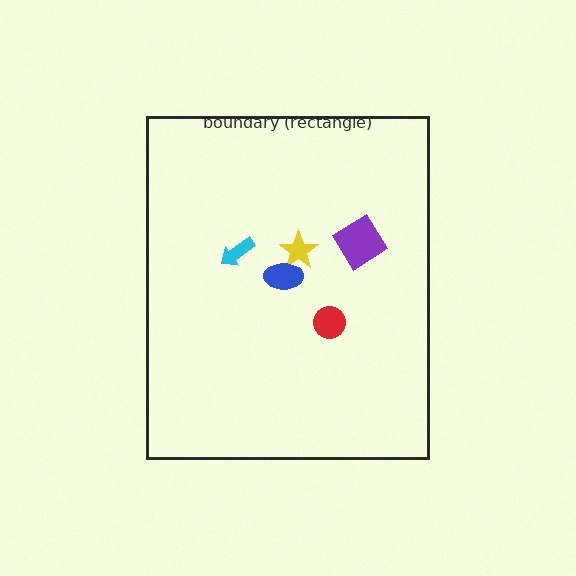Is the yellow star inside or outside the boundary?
Inside.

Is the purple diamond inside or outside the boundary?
Inside.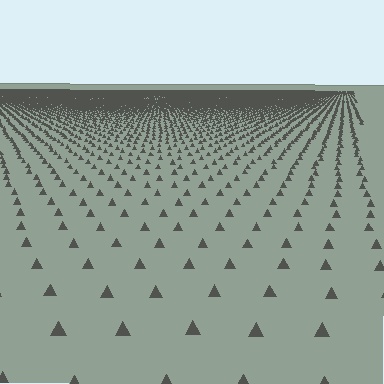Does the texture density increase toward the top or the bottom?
Density increases toward the top.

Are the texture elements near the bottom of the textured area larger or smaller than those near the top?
Larger. Near the bottom, elements are closer to the viewer and appear at a bigger on-screen size.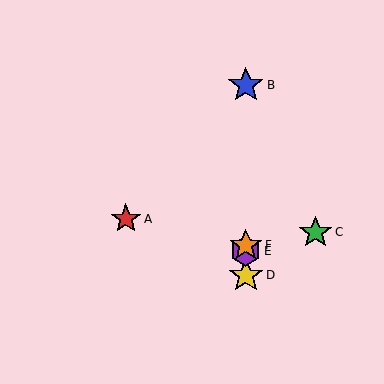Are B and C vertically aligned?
No, B is at x≈246 and C is at x≈315.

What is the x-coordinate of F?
Object F is at x≈246.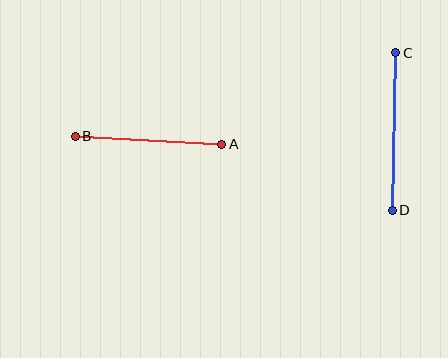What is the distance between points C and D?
The distance is approximately 158 pixels.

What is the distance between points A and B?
The distance is approximately 147 pixels.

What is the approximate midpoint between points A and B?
The midpoint is at approximately (149, 140) pixels.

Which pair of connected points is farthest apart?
Points C and D are farthest apart.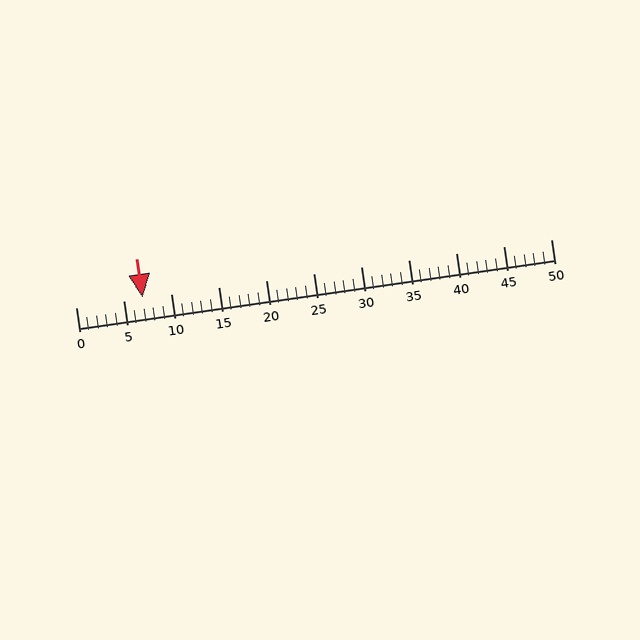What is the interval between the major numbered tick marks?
The major tick marks are spaced 5 units apart.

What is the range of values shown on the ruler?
The ruler shows values from 0 to 50.